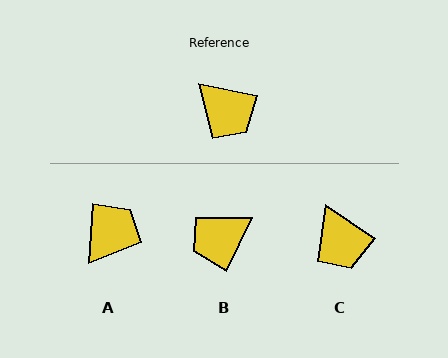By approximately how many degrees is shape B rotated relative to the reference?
Approximately 104 degrees clockwise.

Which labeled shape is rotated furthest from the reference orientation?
B, about 104 degrees away.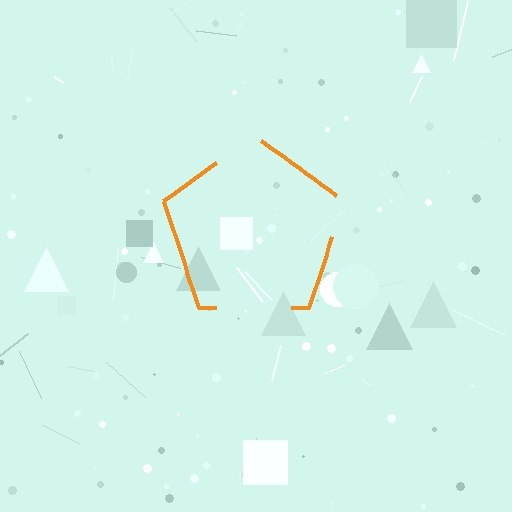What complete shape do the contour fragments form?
The contour fragments form a pentagon.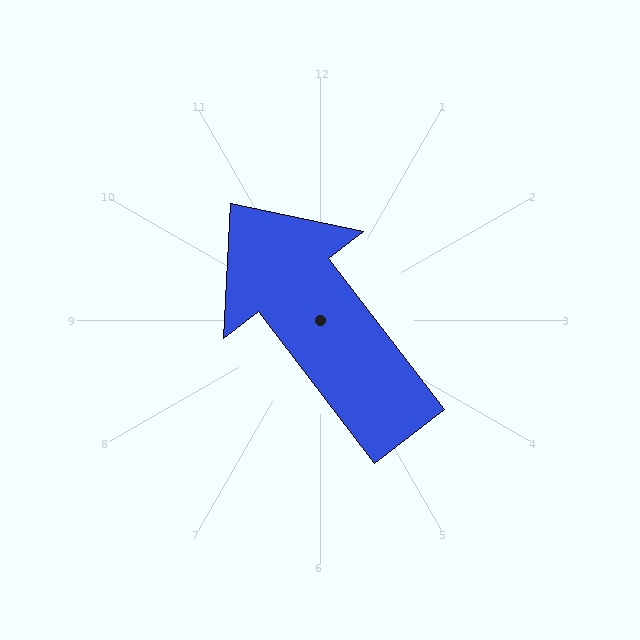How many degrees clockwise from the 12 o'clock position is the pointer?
Approximately 322 degrees.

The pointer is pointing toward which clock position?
Roughly 11 o'clock.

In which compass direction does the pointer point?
Northwest.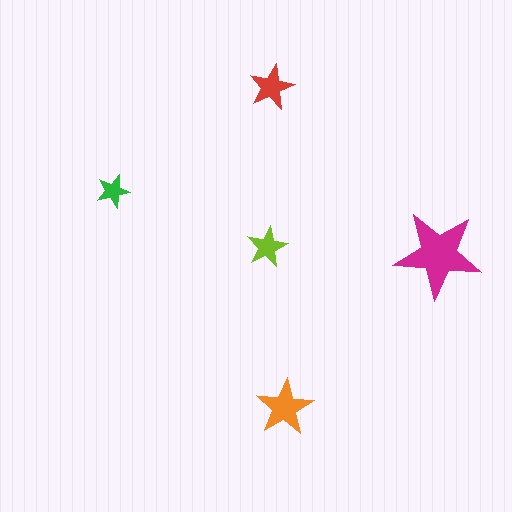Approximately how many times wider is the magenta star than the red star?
About 2 times wider.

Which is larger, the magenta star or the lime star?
The magenta one.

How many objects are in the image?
There are 5 objects in the image.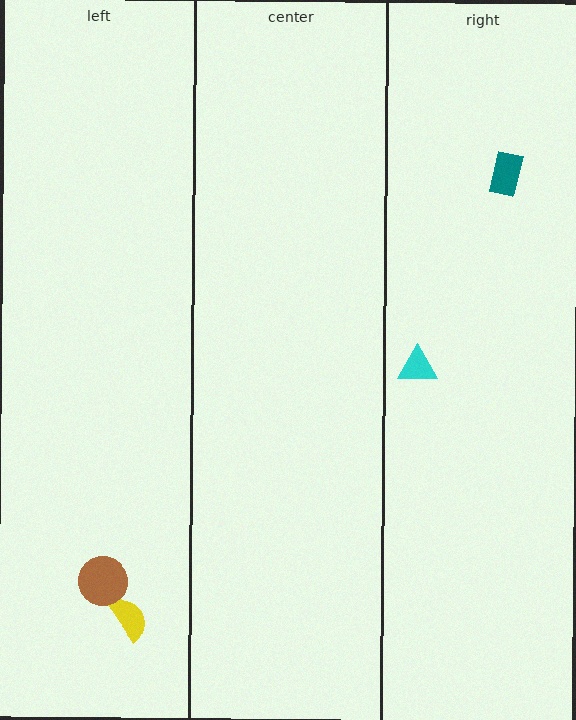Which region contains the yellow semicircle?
The left region.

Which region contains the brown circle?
The left region.